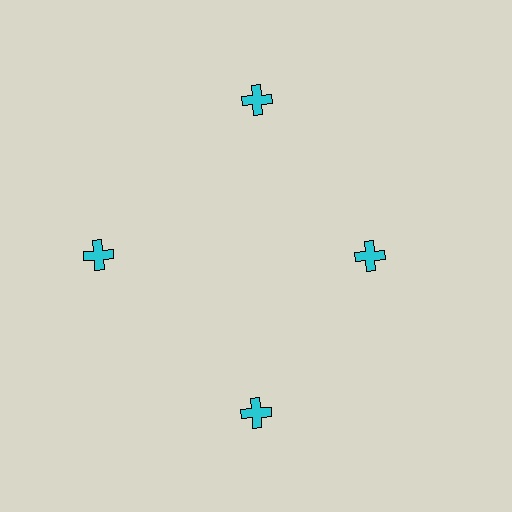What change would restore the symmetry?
The symmetry would be restored by moving it outward, back onto the ring so that all 4 crosses sit at equal angles and equal distance from the center.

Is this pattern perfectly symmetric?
No. The 4 cyan crosses are arranged in a ring, but one element near the 3 o'clock position is pulled inward toward the center, breaking the 4-fold rotational symmetry.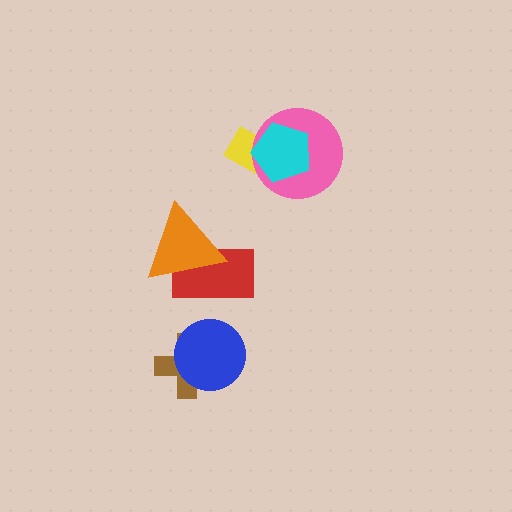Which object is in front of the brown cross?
The blue circle is in front of the brown cross.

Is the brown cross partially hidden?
Yes, it is partially covered by another shape.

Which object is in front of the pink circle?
The cyan pentagon is in front of the pink circle.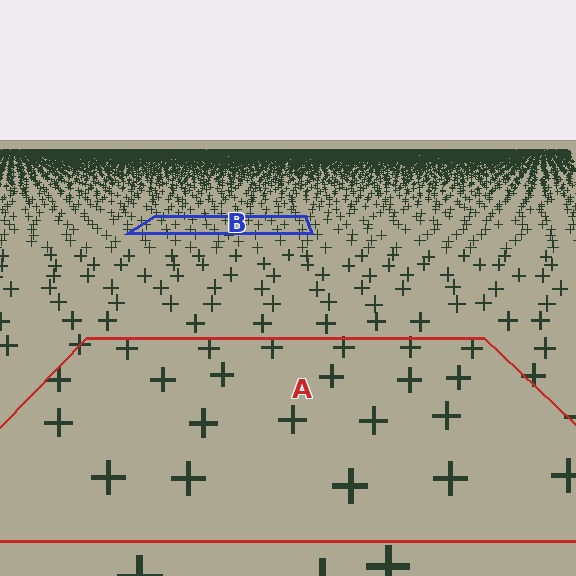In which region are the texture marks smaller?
The texture marks are smaller in region B, because it is farther away.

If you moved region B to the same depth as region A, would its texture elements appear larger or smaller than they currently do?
They would appear larger. At a closer depth, the same texture elements are projected at a bigger on-screen size.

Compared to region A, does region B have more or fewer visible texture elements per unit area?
Region B has more texture elements per unit area — they are packed more densely because it is farther away.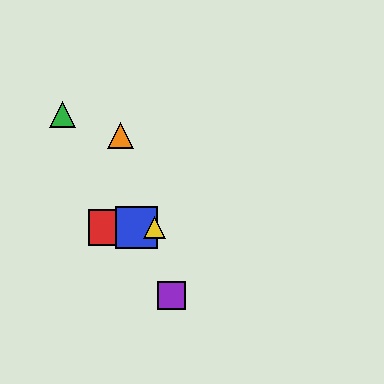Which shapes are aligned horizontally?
The red square, the blue square, the yellow triangle are aligned horizontally.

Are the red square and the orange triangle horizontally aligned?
No, the red square is at y≈228 and the orange triangle is at y≈135.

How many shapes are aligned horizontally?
3 shapes (the red square, the blue square, the yellow triangle) are aligned horizontally.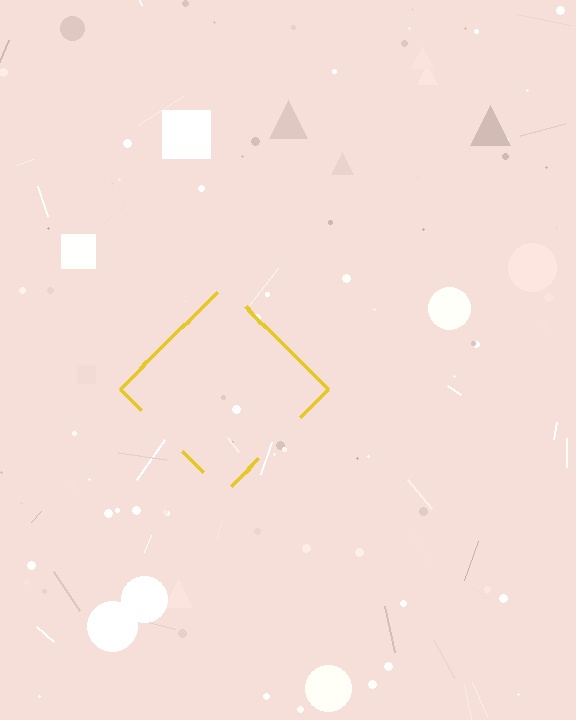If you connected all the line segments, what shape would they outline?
They would outline a diamond.